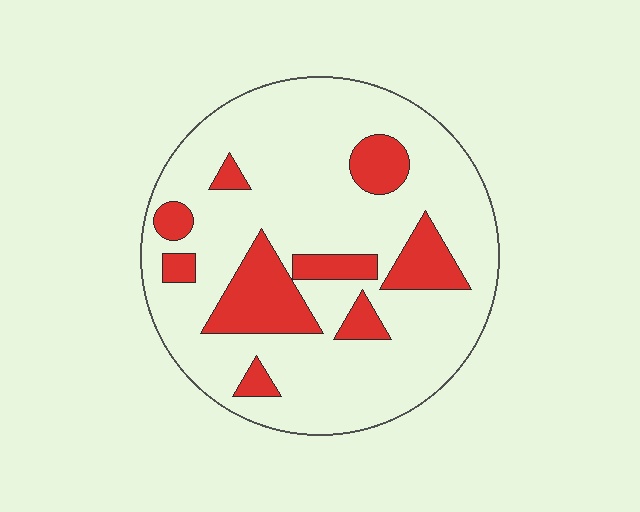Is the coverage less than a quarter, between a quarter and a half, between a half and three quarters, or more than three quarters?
Less than a quarter.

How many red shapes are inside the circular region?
9.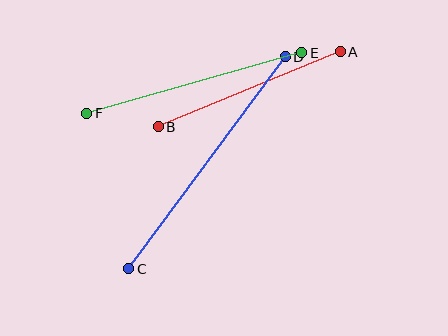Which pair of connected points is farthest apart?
Points C and D are farthest apart.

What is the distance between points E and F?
The distance is approximately 223 pixels.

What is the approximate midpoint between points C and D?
The midpoint is at approximately (207, 163) pixels.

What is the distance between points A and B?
The distance is approximately 197 pixels.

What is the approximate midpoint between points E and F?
The midpoint is at approximately (194, 83) pixels.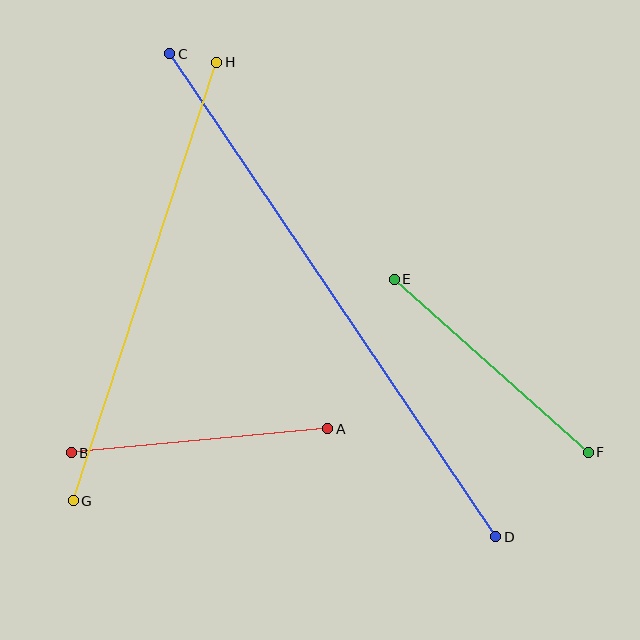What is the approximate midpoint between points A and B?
The midpoint is at approximately (199, 441) pixels.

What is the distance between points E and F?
The distance is approximately 260 pixels.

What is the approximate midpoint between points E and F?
The midpoint is at approximately (491, 366) pixels.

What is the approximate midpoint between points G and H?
The midpoint is at approximately (145, 282) pixels.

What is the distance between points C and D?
The distance is approximately 583 pixels.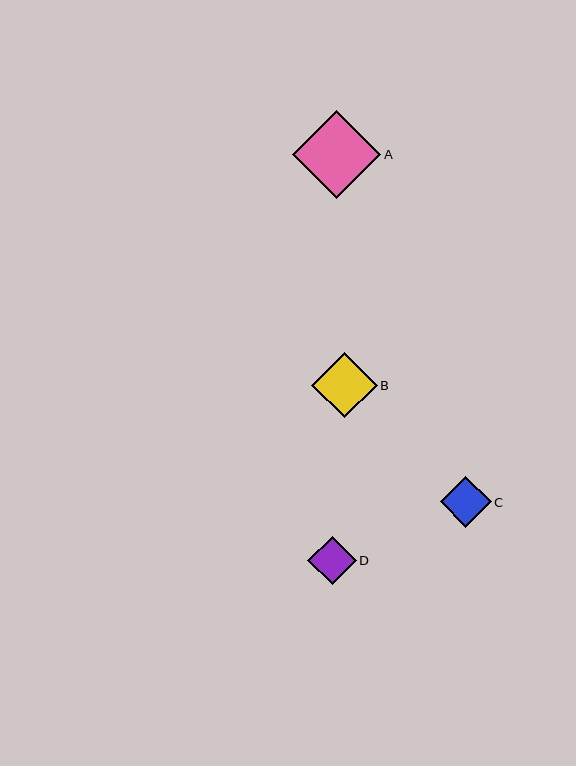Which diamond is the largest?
Diamond A is the largest with a size of approximately 88 pixels.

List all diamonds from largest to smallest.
From largest to smallest: A, B, C, D.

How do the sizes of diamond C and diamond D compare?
Diamond C and diamond D are approximately the same size.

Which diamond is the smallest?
Diamond D is the smallest with a size of approximately 49 pixels.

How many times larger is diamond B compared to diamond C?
Diamond B is approximately 1.3 times the size of diamond C.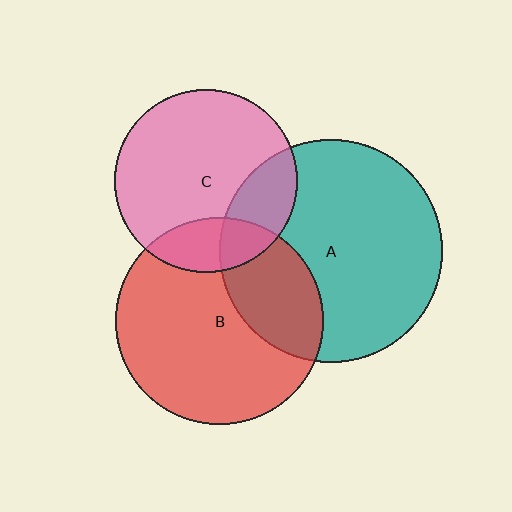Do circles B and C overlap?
Yes.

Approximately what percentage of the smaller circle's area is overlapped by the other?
Approximately 20%.